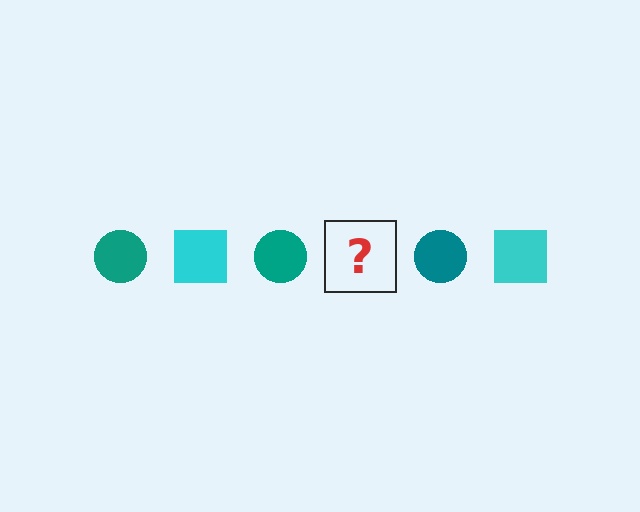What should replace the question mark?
The question mark should be replaced with a cyan square.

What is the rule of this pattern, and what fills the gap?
The rule is that the pattern alternates between teal circle and cyan square. The gap should be filled with a cyan square.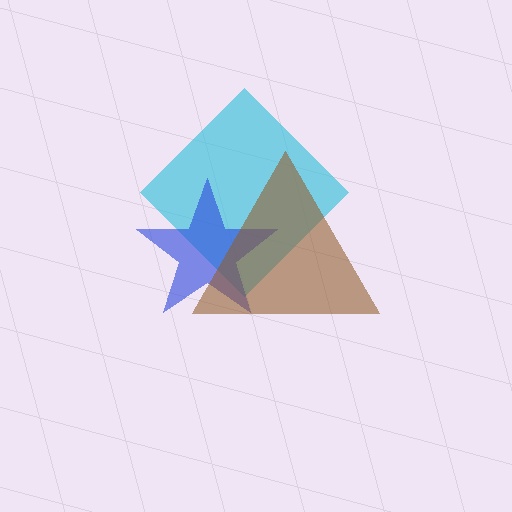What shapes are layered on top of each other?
The layered shapes are: a cyan diamond, a blue star, a brown triangle.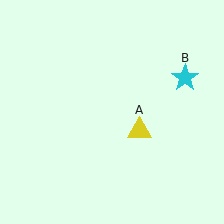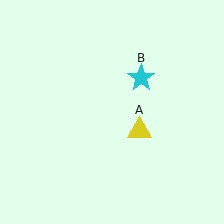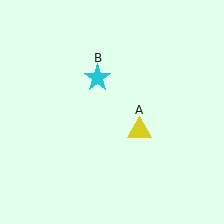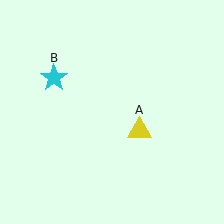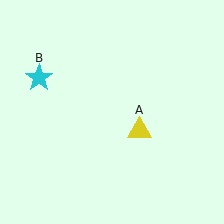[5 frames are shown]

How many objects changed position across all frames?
1 object changed position: cyan star (object B).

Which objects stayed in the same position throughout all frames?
Yellow triangle (object A) remained stationary.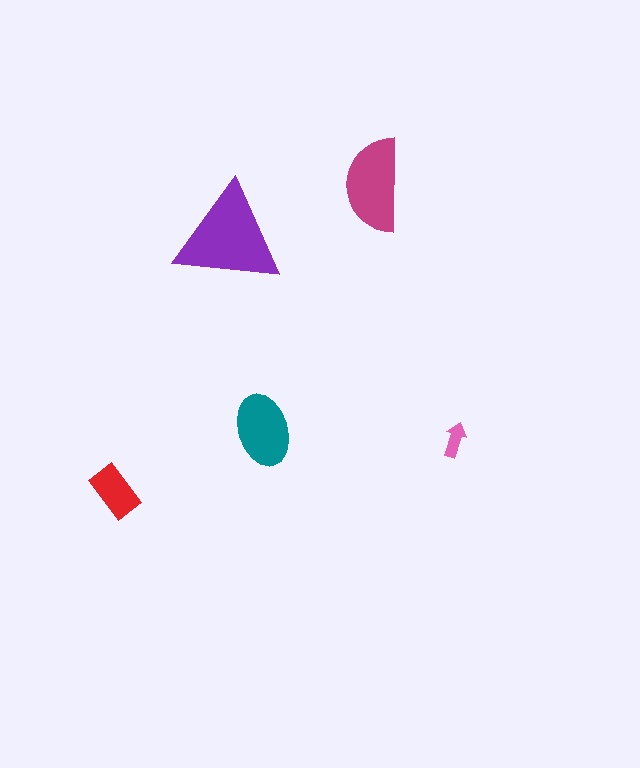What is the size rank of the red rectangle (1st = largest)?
4th.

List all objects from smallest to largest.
The pink arrow, the red rectangle, the teal ellipse, the magenta semicircle, the purple triangle.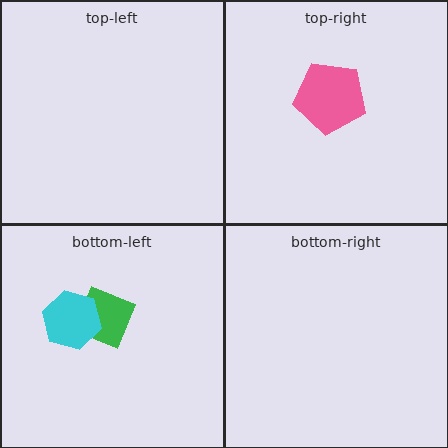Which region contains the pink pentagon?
The top-right region.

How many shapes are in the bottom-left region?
2.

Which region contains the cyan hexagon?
The bottom-left region.